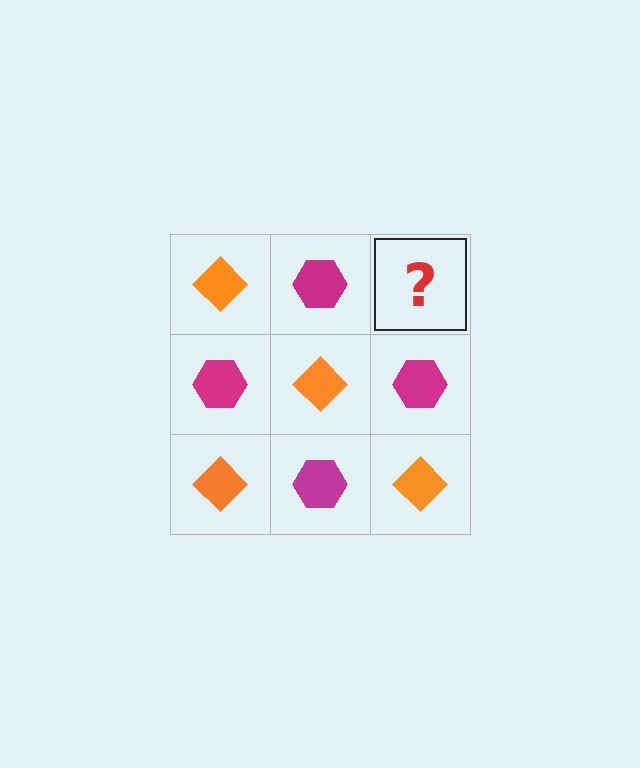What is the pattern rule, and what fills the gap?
The rule is that it alternates orange diamond and magenta hexagon in a checkerboard pattern. The gap should be filled with an orange diamond.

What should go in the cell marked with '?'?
The missing cell should contain an orange diamond.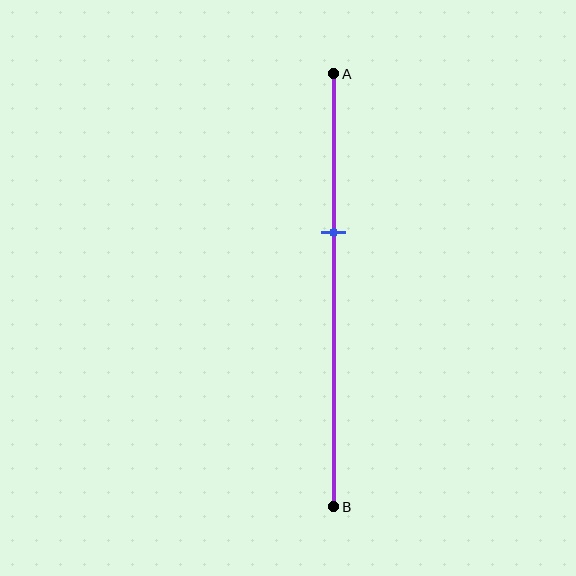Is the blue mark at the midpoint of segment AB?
No, the mark is at about 35% from A, not at the 50% midpoint.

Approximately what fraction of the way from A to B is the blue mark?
The blue mark is approximately 35% of the way from A to B.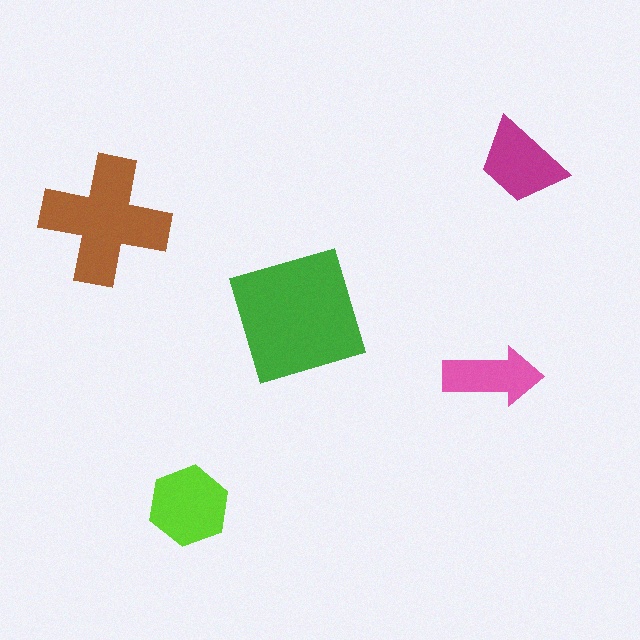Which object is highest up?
The magenta trapezoid is topmost.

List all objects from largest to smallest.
The green square, the brown cross, the lime hexagon, the magenta trapezoid, the pink arrow.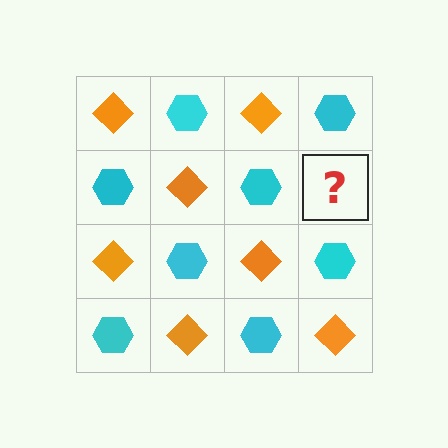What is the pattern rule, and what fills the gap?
The rule is that it alternates orange diamond and cyan hexagon in a checkerboard pattern. The gap should be filled with an orange diamond.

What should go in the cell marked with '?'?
The missing cell should contain an orange diamond.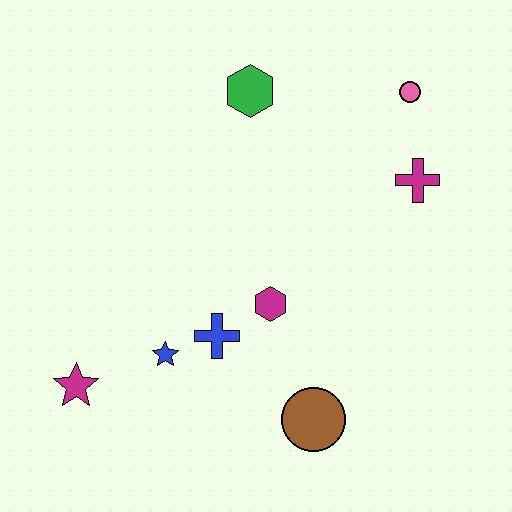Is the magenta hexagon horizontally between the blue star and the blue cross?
No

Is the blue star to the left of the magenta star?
No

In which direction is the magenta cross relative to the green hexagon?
The magenta cross is to the right of the green hexagon.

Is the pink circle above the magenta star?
Yes